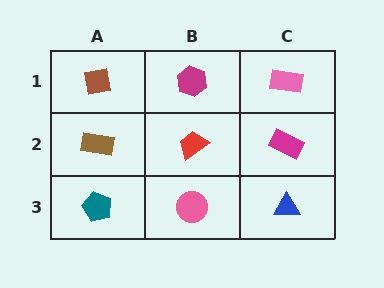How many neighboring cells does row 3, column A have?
2.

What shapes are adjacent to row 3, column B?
A red trapezoid (row 2, column B), a teal pentagon (row 3, column A), a blue triangle (row 3, column C).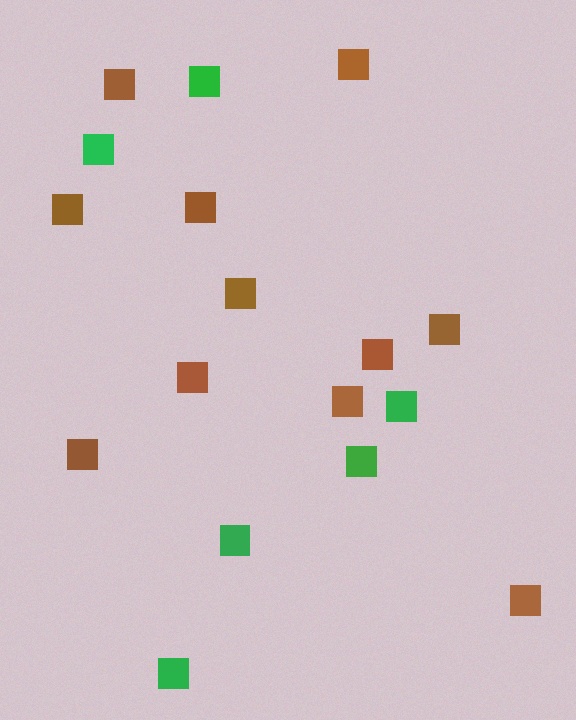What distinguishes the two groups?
There are 2 groups: one group of green squares (6) and one group of brown squares (11).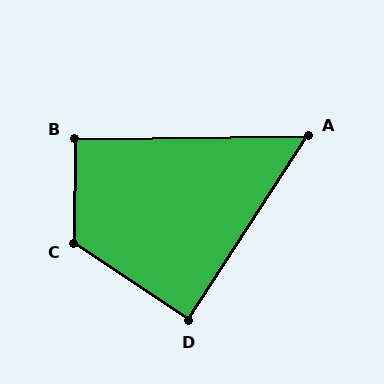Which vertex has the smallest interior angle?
A, at approximately 56 degrees.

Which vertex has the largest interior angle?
C, at approximately 124 degrees.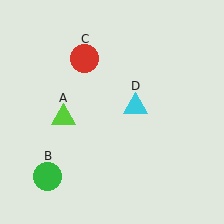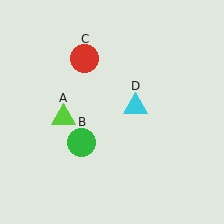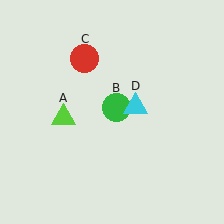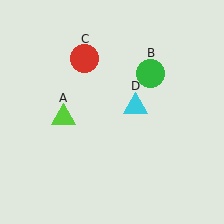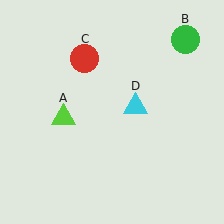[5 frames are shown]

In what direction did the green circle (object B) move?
The green circle (object B) moved up and to the right.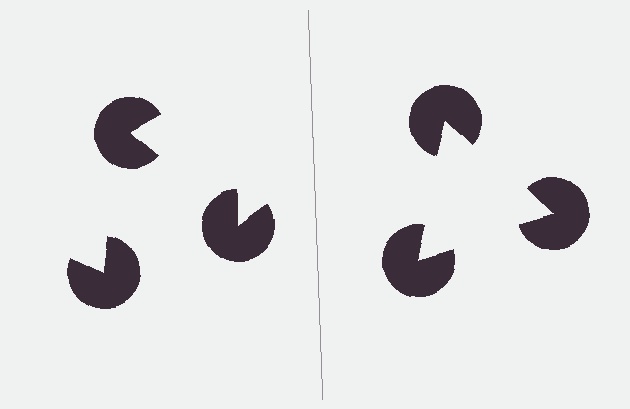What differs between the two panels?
The pac-man discs are positioned identically on both sides; only the wedge orientations differ. On the right they align to a triangle; on the left they are misaligned.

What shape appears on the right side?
An illusory triangle.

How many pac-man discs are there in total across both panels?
6 — 3 on each side.